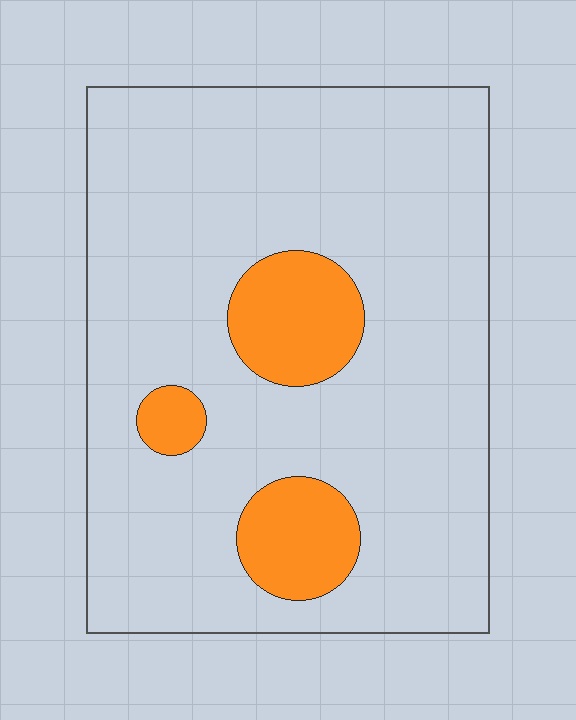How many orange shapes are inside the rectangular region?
3.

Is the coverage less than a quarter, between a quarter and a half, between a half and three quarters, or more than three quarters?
Less than a quarter.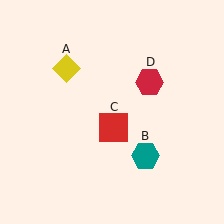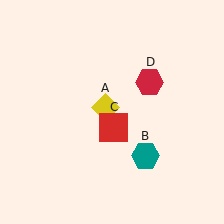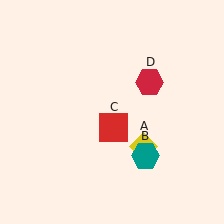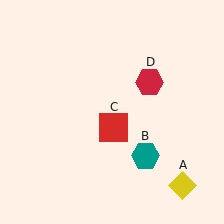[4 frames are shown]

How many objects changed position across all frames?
1 object changed position: yellow diamond (object A).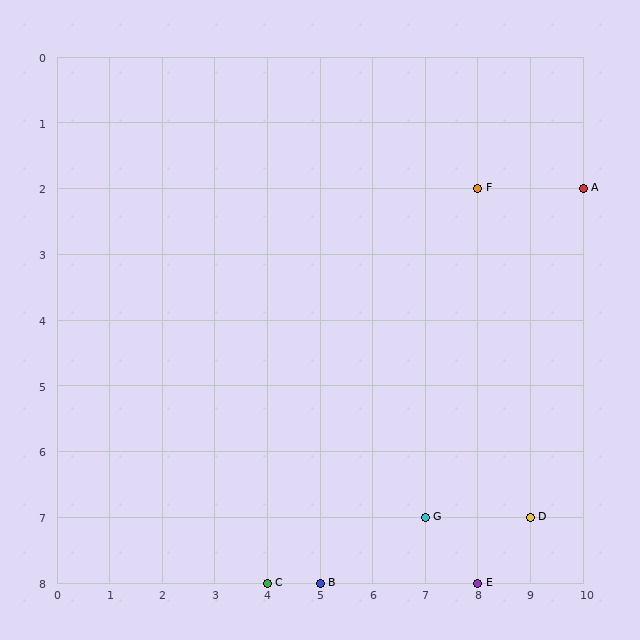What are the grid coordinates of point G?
Point G is at grid coordinates (7, 7).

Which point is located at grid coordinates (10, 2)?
Point A is at (10, 2).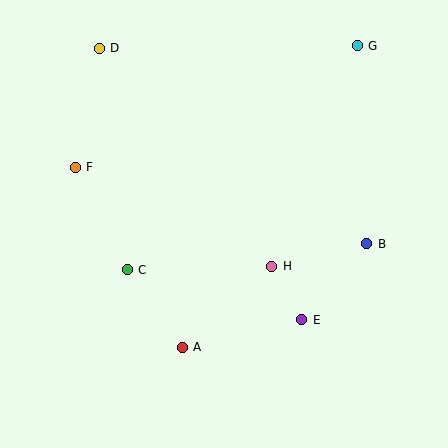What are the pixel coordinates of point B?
Point B is at (367, 244).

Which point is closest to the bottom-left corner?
Point A is closest to the bottom-left corner.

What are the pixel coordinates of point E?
Point E is at (302, 320).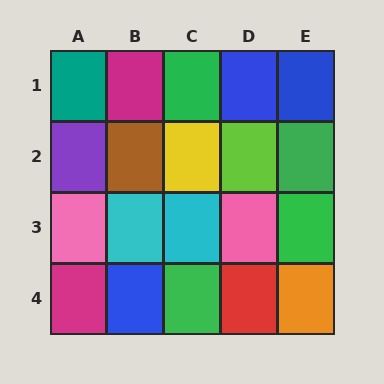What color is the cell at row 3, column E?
Green.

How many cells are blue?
3 cells are blue.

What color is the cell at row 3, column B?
Cyan.